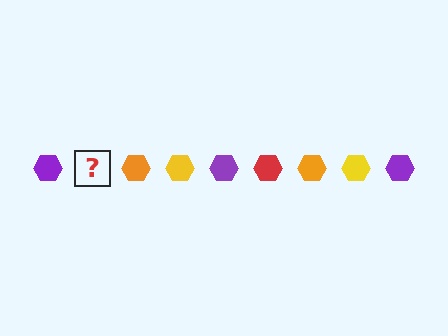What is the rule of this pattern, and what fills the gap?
The rule is that the pattern cycles through purple, red, orange, yellow hexagons. The gap should be filled with a red hexagon.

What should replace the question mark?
The question mark should be replaced with a red hexagon.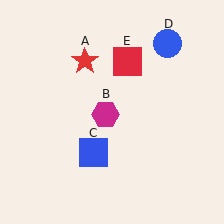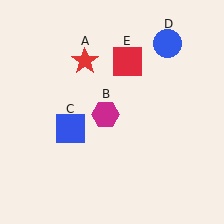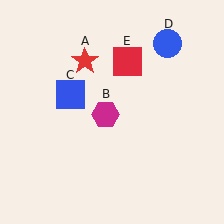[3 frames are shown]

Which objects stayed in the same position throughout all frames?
Red star (object A) and magenta hexagon (object B) and blue circle (object D) and red square (object E) remained stationary.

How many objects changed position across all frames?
1 object changed position: blue square (object C).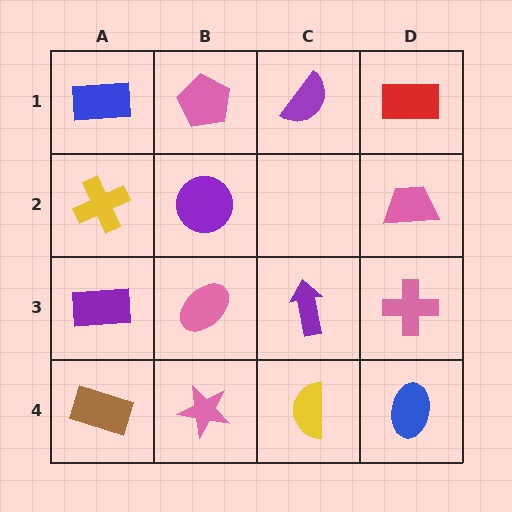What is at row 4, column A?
A brown rectangle.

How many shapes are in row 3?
4 shapes.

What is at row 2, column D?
A pink trapezoid.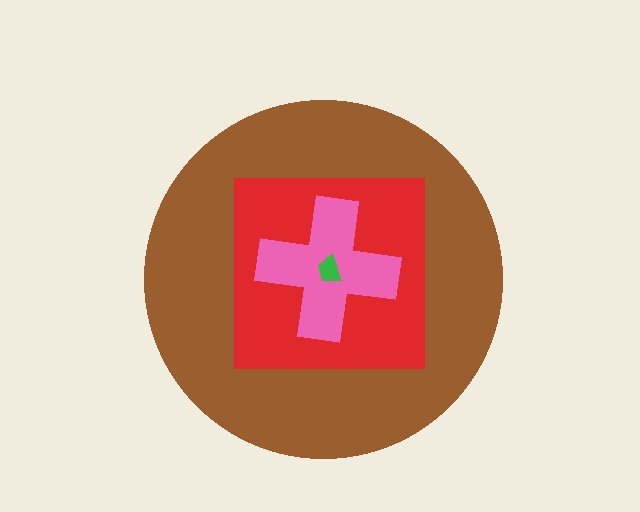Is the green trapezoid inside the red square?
Yes.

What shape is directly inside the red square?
The pink cross.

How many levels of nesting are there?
4.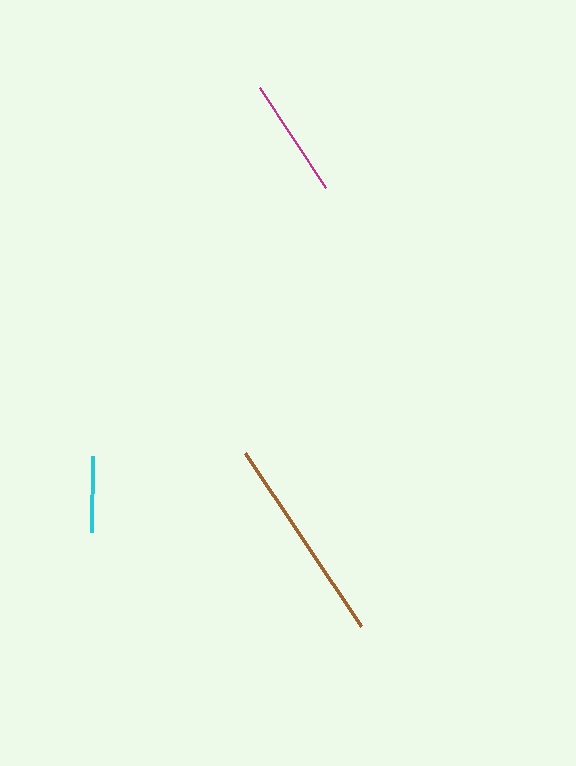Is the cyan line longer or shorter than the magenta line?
The magenta line is longer than the cyan line.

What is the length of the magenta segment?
The magenta segment is approximately 121 pixels long.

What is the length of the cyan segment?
The cyan segment is approximately 77 pixels long.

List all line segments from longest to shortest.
From longest to shortest: brown, magenta, cyan.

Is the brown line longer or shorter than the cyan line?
The brown line is longer than the cyan line.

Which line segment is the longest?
The brown line is the longest at approximately 209 pixels.